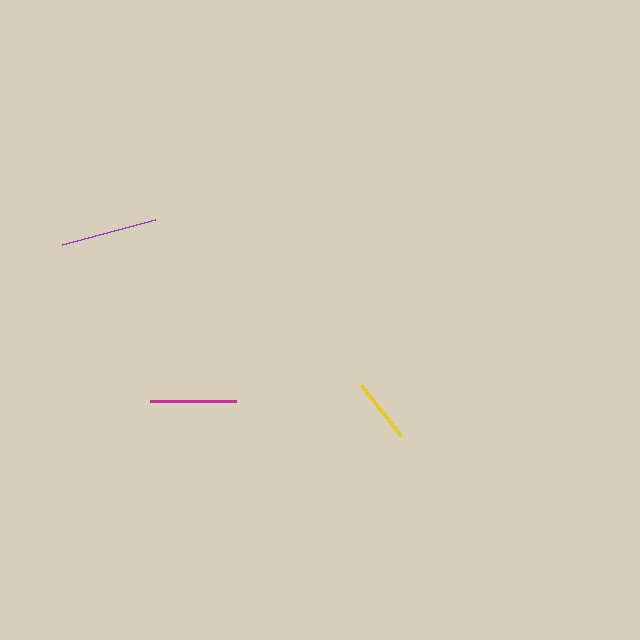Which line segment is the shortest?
The yellow line is the shortest at approximately 64 pixels.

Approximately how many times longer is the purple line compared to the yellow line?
The purple line is approximately 1.5 times the length of the yellow line.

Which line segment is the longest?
The purple line is the longest at approximately 97 pixels.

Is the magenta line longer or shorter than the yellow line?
The magenta line is longer than the yellow line.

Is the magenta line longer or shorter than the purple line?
The purple line is longer than the magenta line.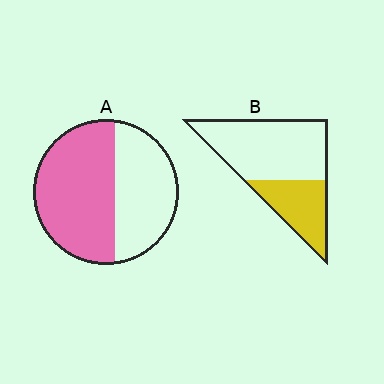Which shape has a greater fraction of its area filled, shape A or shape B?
Shape A.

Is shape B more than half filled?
No.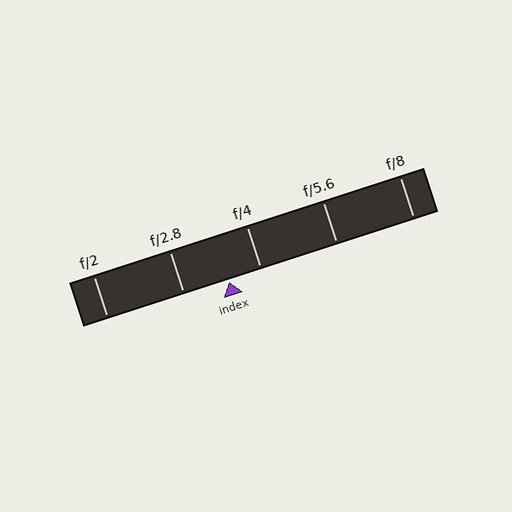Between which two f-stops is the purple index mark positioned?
The index mark is between f/2.8 and f/4.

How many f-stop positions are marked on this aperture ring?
There are 5 f-stop positions marked.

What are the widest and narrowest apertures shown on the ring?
The widest aperture shown is f/2 and the narrowest is f/8.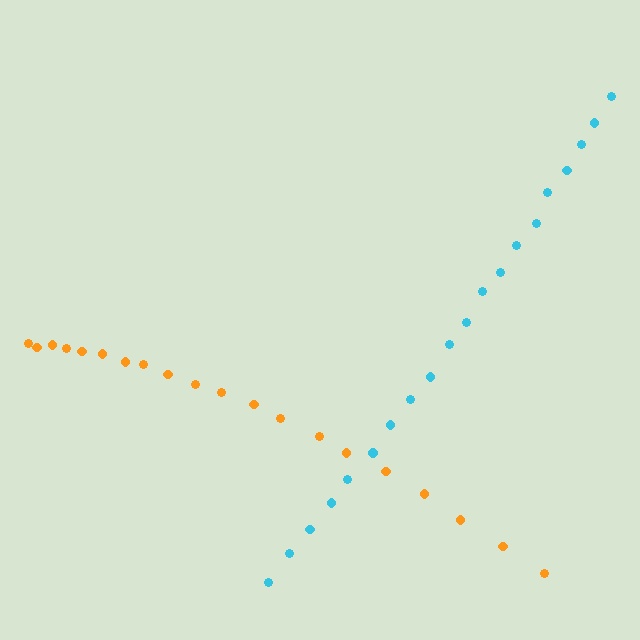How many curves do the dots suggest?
There are 2 distinct paths.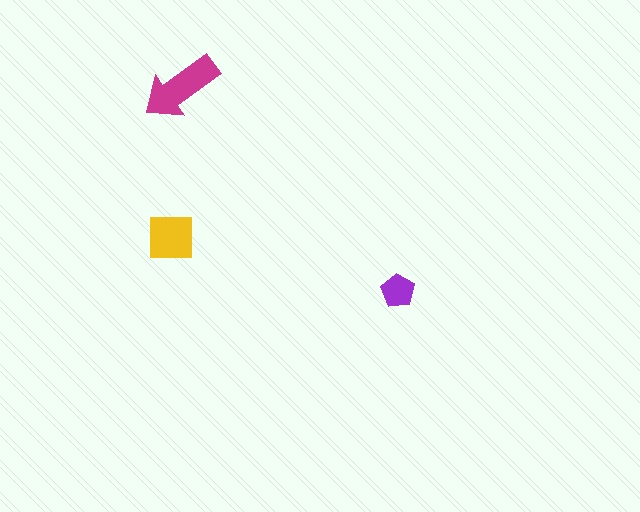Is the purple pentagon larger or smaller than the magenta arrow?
Smaller.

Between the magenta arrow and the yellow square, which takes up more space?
The magenta arrow.